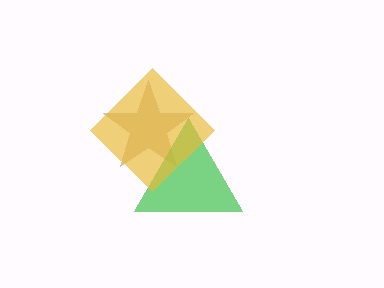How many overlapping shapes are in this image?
There are 3 overlapping shapes in the image.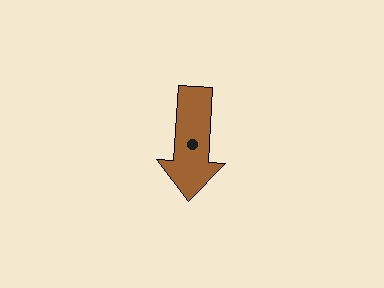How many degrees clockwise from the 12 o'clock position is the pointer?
Approximately 183 degrees.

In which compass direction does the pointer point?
South.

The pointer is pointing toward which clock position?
Roughly 6 o'clock.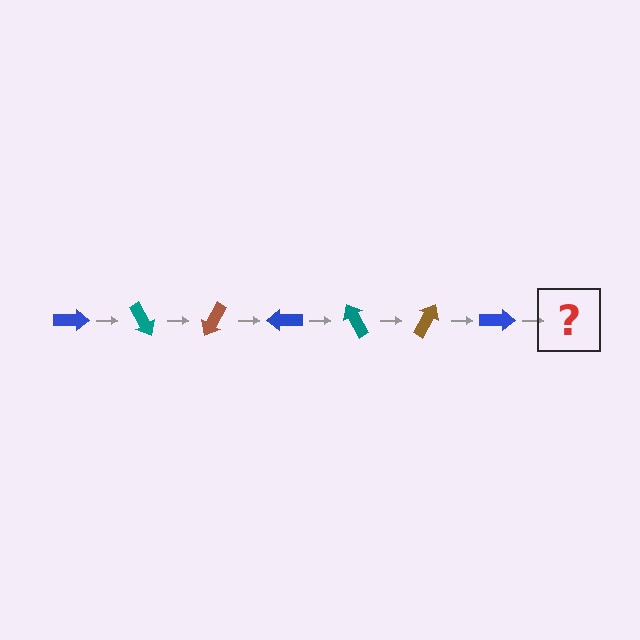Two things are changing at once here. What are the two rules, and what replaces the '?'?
The two rules are that it rotates 60 degrees each step and the color cycles through blue, teal, and brown. The '?' should be a teal arrow, rotated 420 degrees from the start.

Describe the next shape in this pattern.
It should be a teal arrow, rotated 420 degrees from the start.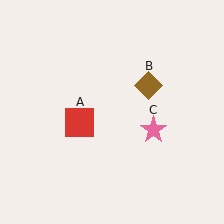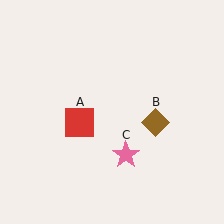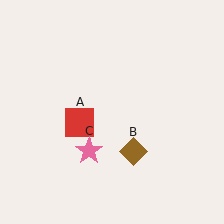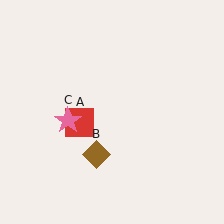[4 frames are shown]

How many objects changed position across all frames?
2 objects changed position: brown diamond (object B), pink star (object C).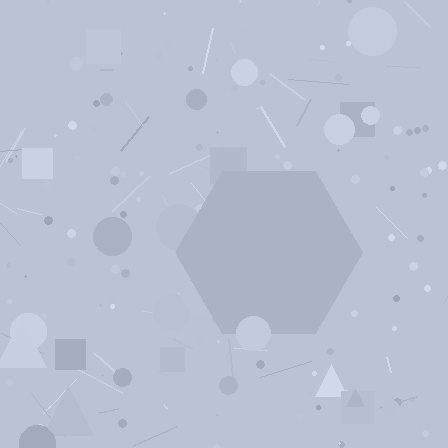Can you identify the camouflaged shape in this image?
The camouflaged shape is a hexagon.